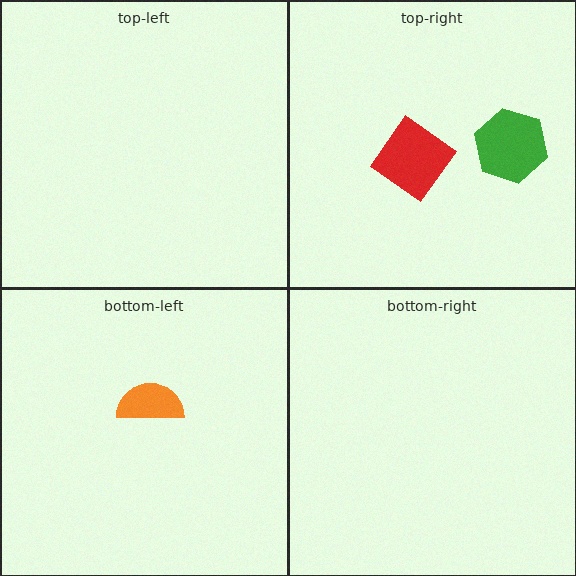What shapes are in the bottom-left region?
The orange semicircle.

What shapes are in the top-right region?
The green hexagon, the red diamond.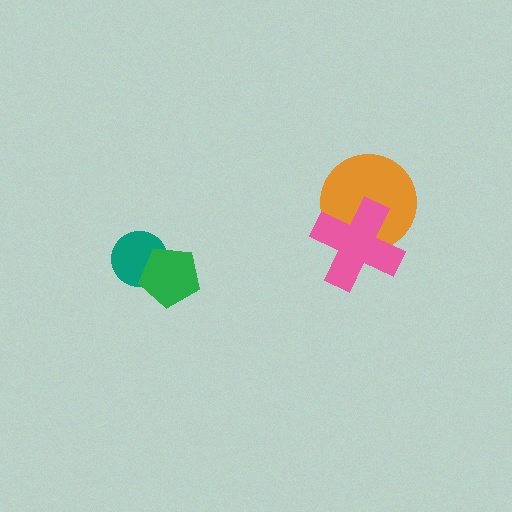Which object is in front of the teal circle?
The green pentagon is in front of the teal circle.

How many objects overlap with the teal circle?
1 object overlaps with the teal circle.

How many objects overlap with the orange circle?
1 object overlaps with the orange circle.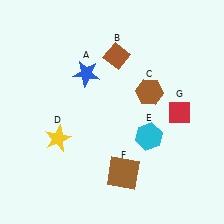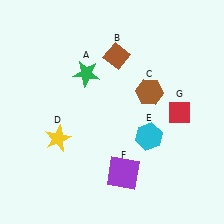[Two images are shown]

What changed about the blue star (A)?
In Image 1, A is blue. In Image 2, it changed to green.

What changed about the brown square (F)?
In Image 1, F is brown. In Image 2, it changed to purple.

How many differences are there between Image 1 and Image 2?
There are 2 differences between the two images.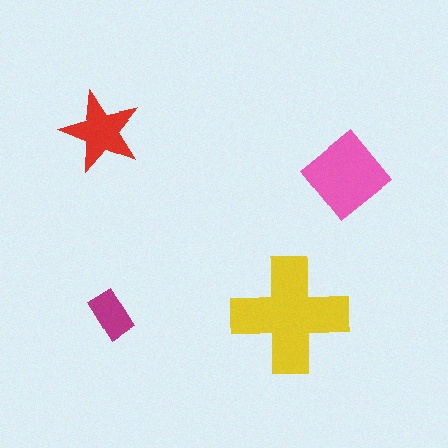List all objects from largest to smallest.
The yellow cross, the pink diamond, the red star, the magenta rectangle.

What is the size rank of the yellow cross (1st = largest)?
1st.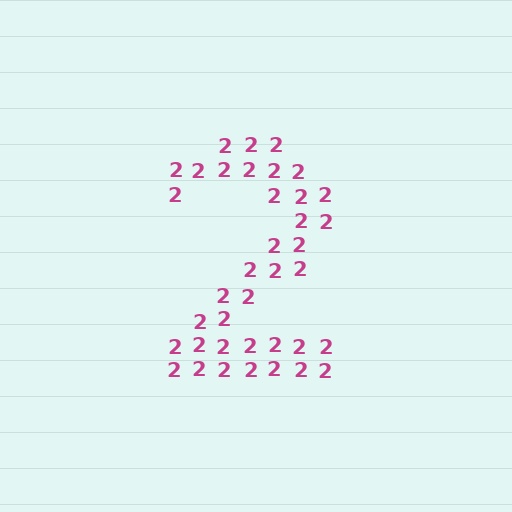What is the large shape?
The large shape is the digit 2.